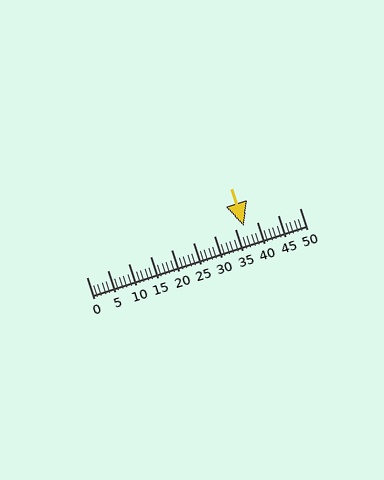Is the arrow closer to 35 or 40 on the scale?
The arrow is closer to 35.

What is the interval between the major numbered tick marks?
The major tick marks are spaced 5 units apart.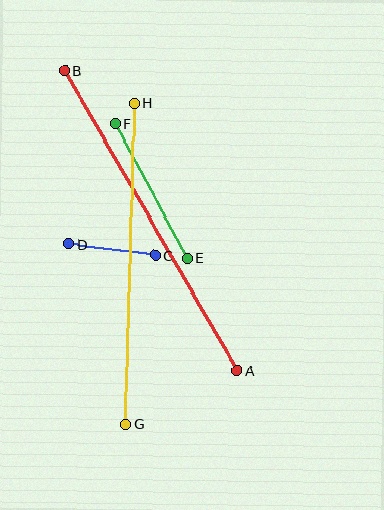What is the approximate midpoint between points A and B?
The midpoint is at approximately (151, 221) pixels.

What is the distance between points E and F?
The distance is approximately 153 pixels.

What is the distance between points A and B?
The distance is approximately 346 pixels.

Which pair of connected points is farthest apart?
Points A and B are farthest apart.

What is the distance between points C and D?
The distance is approximately 87 pixels.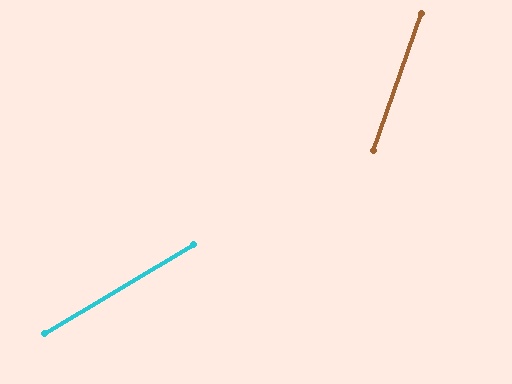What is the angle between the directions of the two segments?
Approximately 39 degrees.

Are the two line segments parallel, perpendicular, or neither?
Neither parallel nor perpendicular — they differ by about 39°.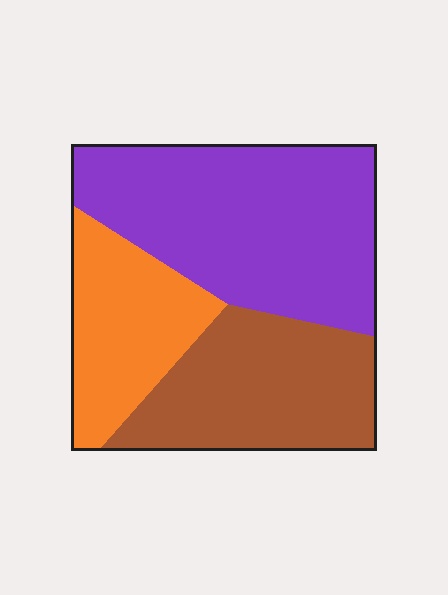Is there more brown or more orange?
Brown.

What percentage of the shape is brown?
Brown covers around 30% of the shape.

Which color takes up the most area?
Purple, at roughly 45%.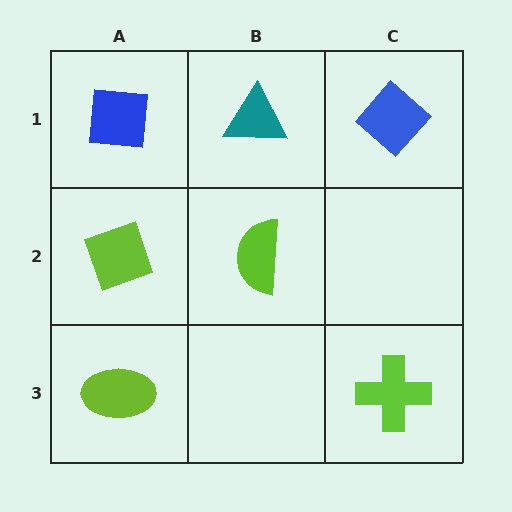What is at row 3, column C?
A lime cross.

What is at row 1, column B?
A teal triangle.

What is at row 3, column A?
A lime ellipse.